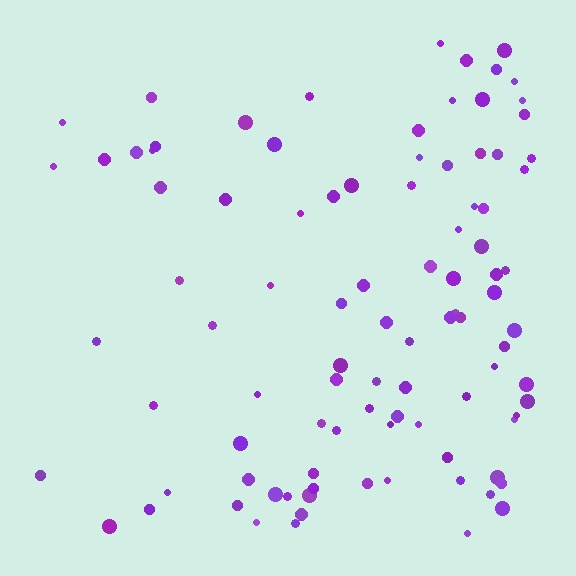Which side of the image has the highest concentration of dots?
The right.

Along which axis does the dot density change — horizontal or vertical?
Horizontal.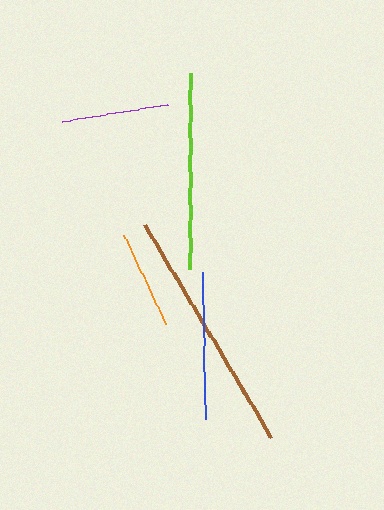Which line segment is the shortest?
The orange line is the shortest at approximately 98 pixels.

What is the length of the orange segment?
The orange segment is approximately 98 pixels long.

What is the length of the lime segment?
The lime segment is approximately 196 pixels long.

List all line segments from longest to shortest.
From longest to shortest: brown, lime, blue, purple, orange.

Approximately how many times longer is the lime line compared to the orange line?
The lime line is approximately 2.0 times the length of the orange line.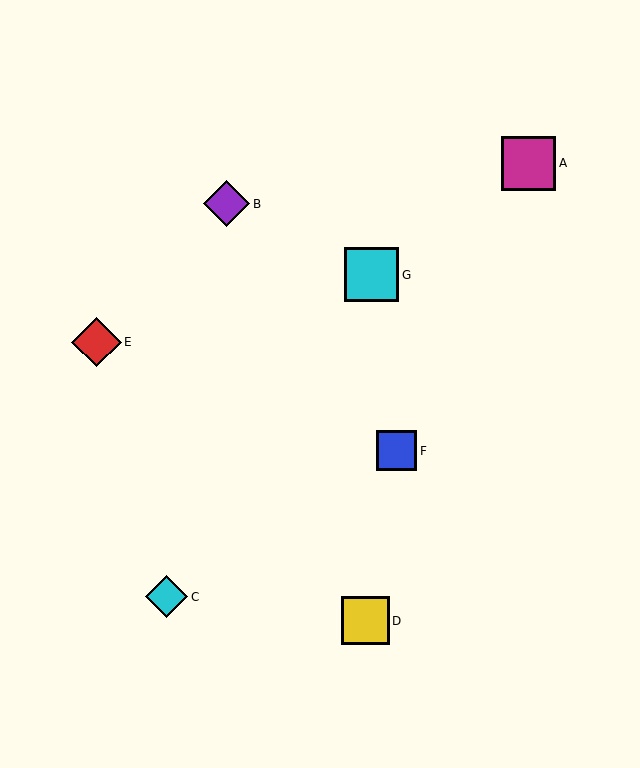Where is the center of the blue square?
The center of the blue square is at (397, 451).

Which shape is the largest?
The cyan square (labeled G) is the largest.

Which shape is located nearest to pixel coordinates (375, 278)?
The cyan square (labeled G) at (371, 275) is nearest to that location.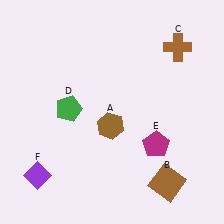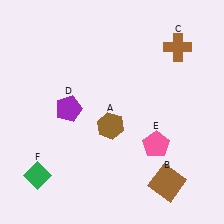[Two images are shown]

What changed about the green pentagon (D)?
In Image 1, D is green. In Image 2, it changed to purple.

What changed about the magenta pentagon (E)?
In Image 1, E is magenta. In Image 2, it changed to pink.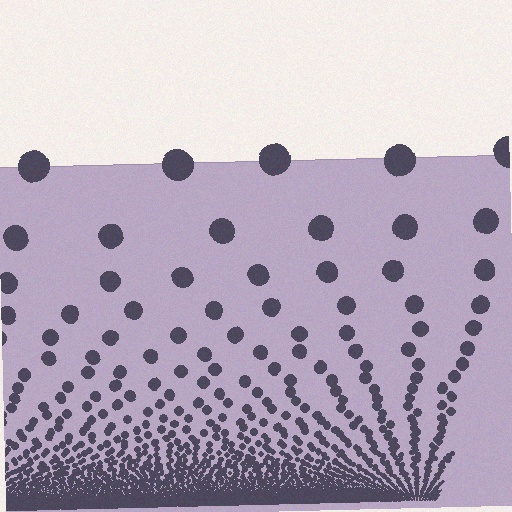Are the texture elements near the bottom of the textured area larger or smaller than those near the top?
Smaller. The gradient is inverted — elements near the bottom are smaller and denser.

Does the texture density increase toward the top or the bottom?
Density increases toward the bottom.